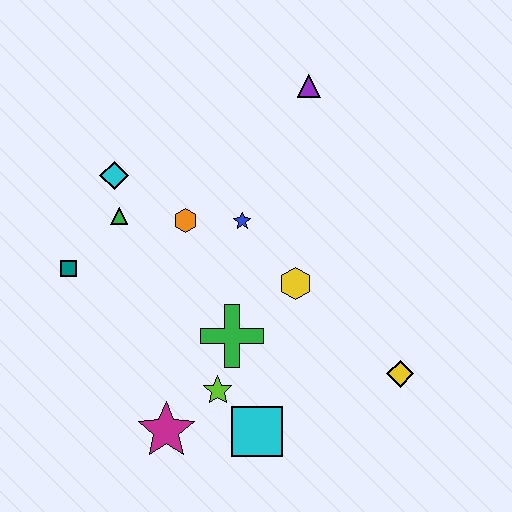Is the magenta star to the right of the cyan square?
No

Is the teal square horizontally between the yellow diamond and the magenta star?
No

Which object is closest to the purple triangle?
The blue star is closest to the purple triangle.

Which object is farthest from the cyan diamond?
The yellow diamond is farthest from the cyan diamond.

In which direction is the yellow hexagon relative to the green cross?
The yellow hexagon is to the right of the green cross.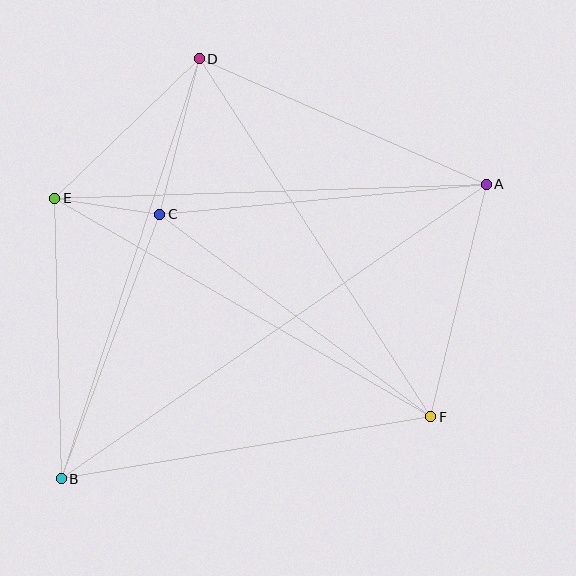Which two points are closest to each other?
Points C and E are closest to each other.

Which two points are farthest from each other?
Points A and B are farthest from each other.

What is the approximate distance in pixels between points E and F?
The distance between E and F is approximately 435 pixels.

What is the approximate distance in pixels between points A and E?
The distance between A and E is approximately 432 pixels.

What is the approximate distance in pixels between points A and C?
The distance between A and C is approximately 328 pixels.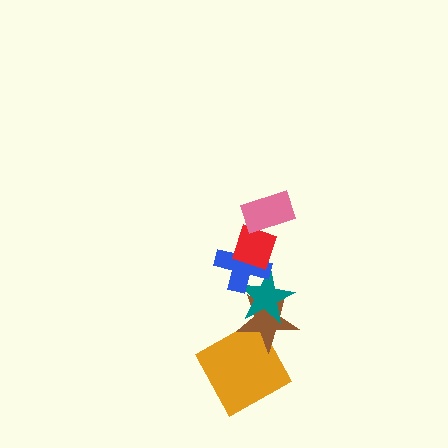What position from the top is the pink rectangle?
The pink rectangle is 1st from the top.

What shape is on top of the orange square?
The brown star is on top of the orange square.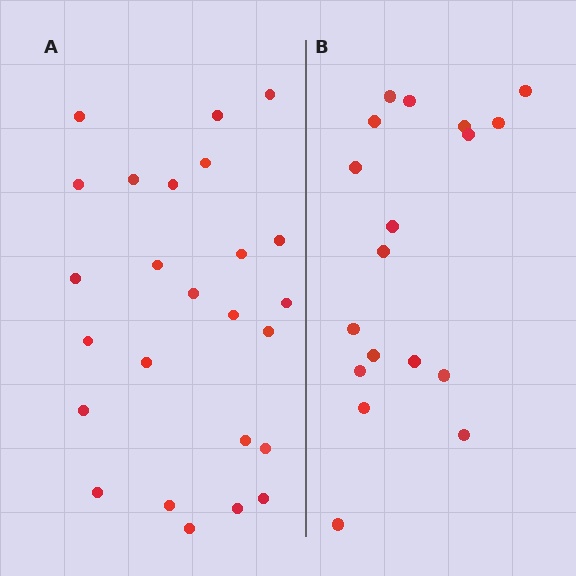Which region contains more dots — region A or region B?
Region A (the left region) has more dots.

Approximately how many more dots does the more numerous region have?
Region A has roughly 8 or so more dots than region B.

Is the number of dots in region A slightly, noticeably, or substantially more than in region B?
Region A has noticeably more, but not dramatically so. The ratio is roughly 1.4 to 1.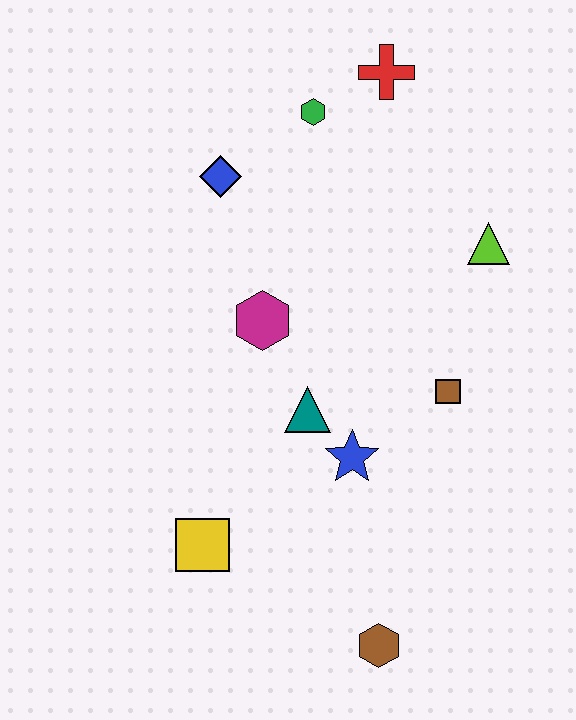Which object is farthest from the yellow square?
The red cross is farthest from the yellow square.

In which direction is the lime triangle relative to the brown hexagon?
The lime triangle is above the brown hexagon.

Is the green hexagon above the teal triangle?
Yes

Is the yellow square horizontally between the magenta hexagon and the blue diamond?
No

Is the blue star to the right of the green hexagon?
Yes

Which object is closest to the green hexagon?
The red cross is closest to the green hexagon.